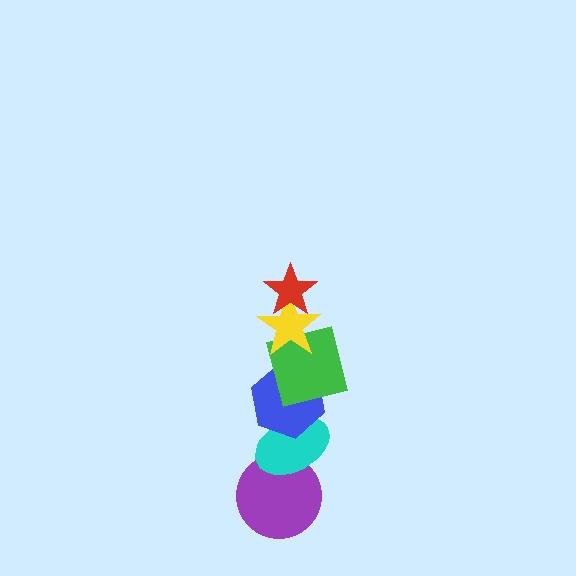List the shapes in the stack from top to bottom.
From top to bottom: the red star, the yellow star, the green square, the blue hexagon, the cyan ellipse, the purple circle.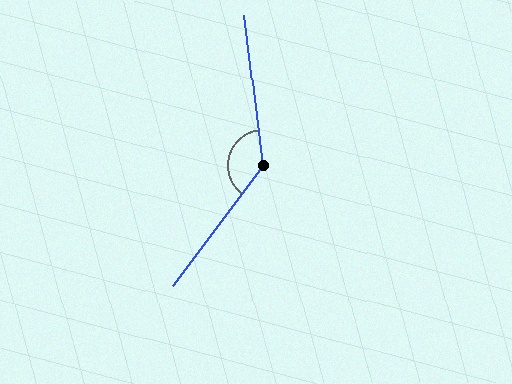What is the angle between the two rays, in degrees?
Approximately 136 degrees.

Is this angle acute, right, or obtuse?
It is obtuse.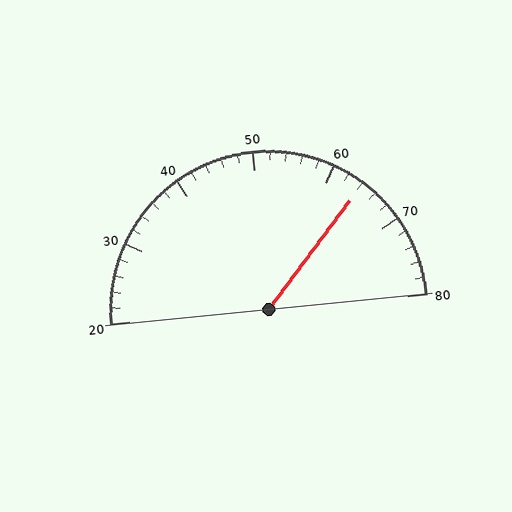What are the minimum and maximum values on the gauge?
The gauge ranges from 20 to 80.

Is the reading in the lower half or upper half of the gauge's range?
The reading is in the upper half of the range (20 to 80).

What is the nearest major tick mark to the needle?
The nearest major tick mark is 60.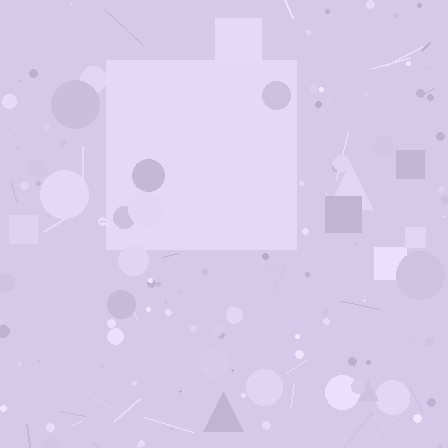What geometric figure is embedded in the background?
A square is embedded in the background.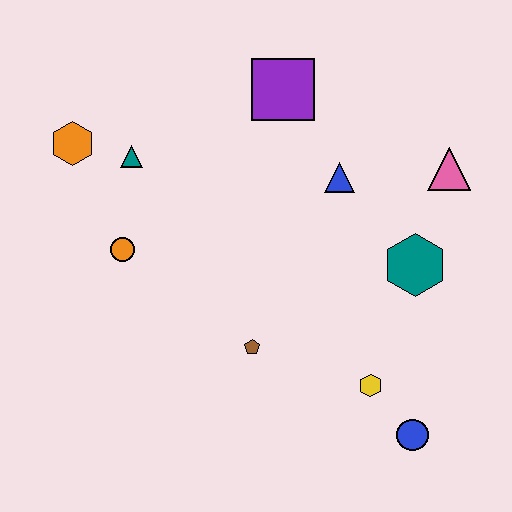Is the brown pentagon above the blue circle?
Yes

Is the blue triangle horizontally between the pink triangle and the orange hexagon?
Yes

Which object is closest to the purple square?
The blue triangle is closest to the purple square.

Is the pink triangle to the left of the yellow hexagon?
No